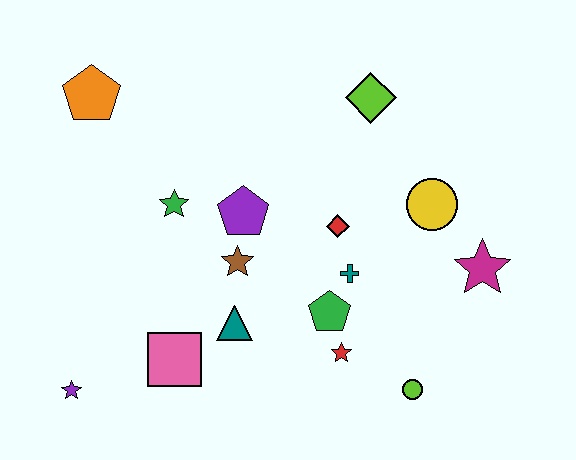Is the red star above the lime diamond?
No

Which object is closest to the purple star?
The pink square is closest to the purple star.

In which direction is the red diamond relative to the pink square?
The red diamond is to the right of the pink square.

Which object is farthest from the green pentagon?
The orange pentagon is farthest from the green pentagon.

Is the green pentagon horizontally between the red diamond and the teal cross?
No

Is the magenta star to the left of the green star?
No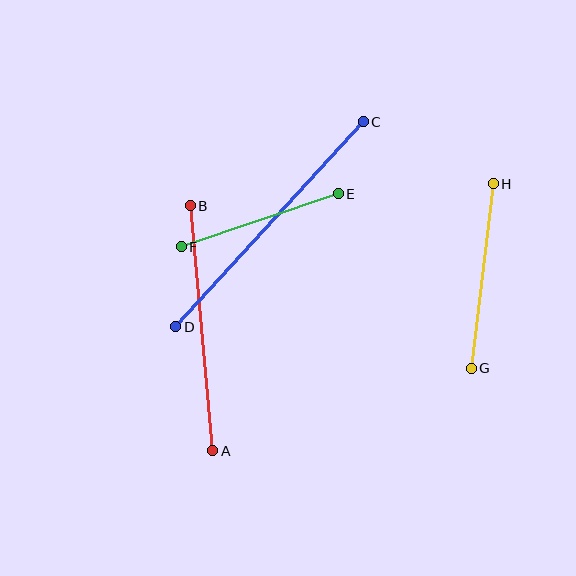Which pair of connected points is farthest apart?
Points C and D are farthest apart.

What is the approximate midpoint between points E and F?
The midpoint is at approximately (260, 220) pixels.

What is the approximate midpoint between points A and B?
The midpoint is at approximately (202, 328) pixels.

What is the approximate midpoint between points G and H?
The midpoint is at approximately (482, 276) pixels.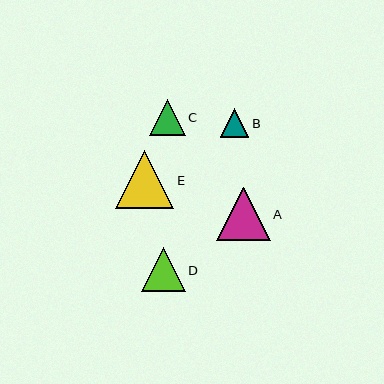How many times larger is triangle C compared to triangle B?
Triangle C is approximately 1.3 times the size of triangle B.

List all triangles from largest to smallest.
From largest to smallest: E, A, D, C, B.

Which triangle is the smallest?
Triangle B is the smallest with a size of approximately 29 pixels.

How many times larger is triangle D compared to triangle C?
Triangle D is approximately 1.2 times the size of triangle C.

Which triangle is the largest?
Triangle E is the largest with a size of approximately 59 pixels.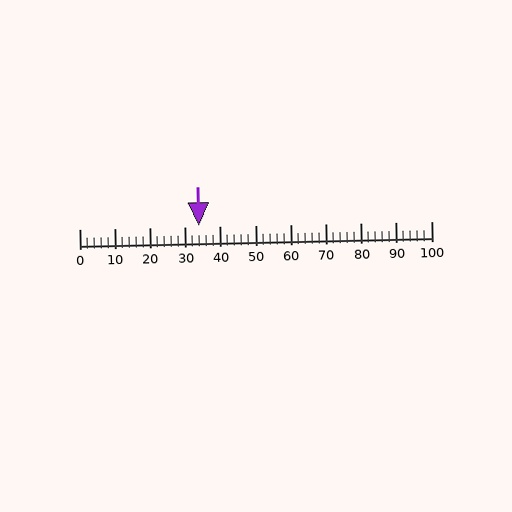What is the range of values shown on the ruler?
The ruler shows values from 0 to 100.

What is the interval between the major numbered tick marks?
The major tick marks are spaced 10 units apart.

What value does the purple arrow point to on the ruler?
The purple arrow points to approximately 34.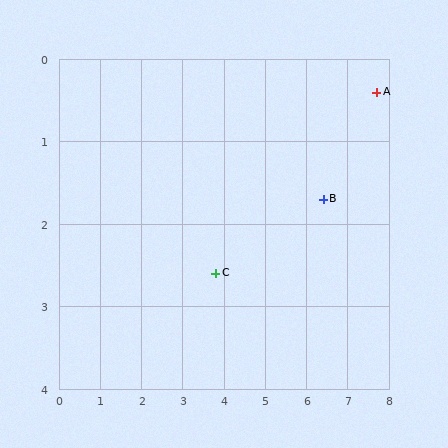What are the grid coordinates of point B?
Point B is at approximately (6.4, 1.7).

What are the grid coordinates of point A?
Point A is at approximately (7.7, 0.4).